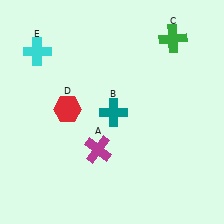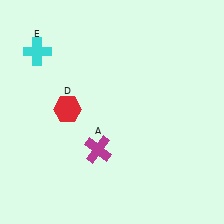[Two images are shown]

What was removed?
The green cross (C), the teal cross (B) were removed in Image 2.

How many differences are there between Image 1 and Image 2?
There are 2 differences between the two images.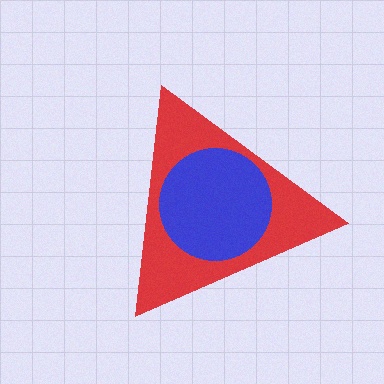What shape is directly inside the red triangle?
The blue circle.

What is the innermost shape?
The blue circle.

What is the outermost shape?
The red triangle.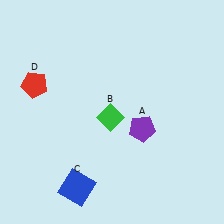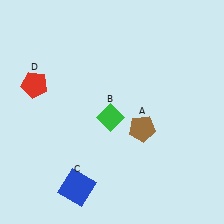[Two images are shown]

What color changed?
The pentagon (A) changed from purple in Image 1 to brown in Image 2.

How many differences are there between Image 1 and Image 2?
There is 1 difference between the two images.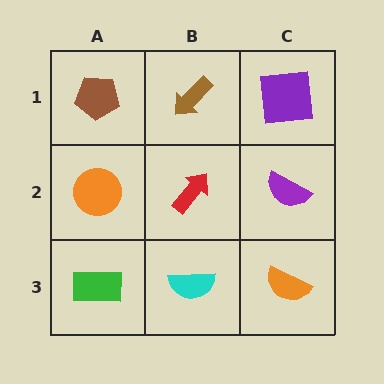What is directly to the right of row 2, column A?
A red arrow.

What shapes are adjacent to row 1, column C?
A purple semicircle (row 2, column C), a brown arrow (row 1, column B).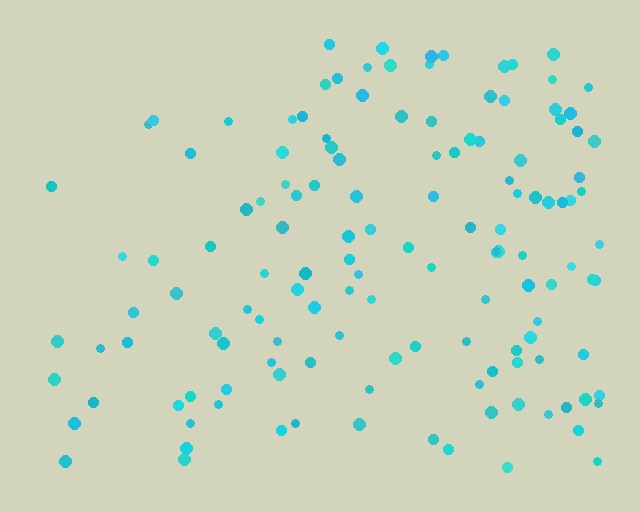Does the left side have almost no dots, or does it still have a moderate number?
Still a moderate number, just noticeably fewer than the right.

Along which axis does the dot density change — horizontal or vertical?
Horizontal.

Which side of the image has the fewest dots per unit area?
The left.